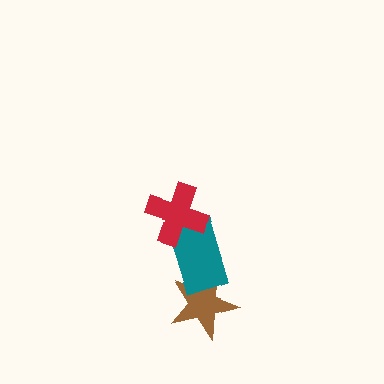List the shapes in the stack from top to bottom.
From top to bottom: the red cross, the teal rectangle, the brown star.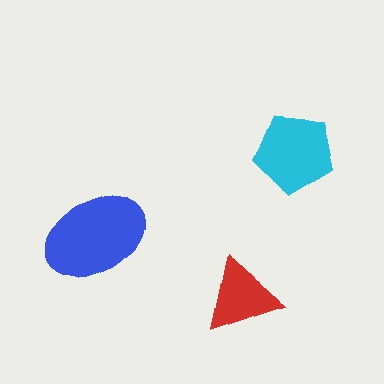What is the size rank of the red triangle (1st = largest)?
3rd.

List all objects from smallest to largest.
The red triangle, the cyan pentagon, the blue ellipse.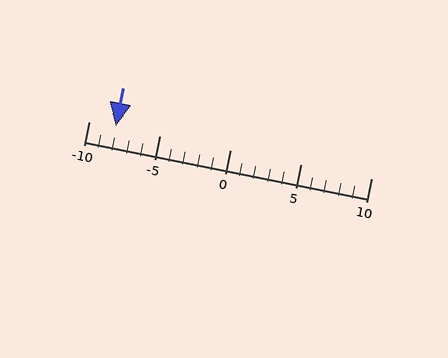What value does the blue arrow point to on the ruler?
The blue arrow points to approximately -8.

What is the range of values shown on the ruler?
The ruler shows values from -10 to 10.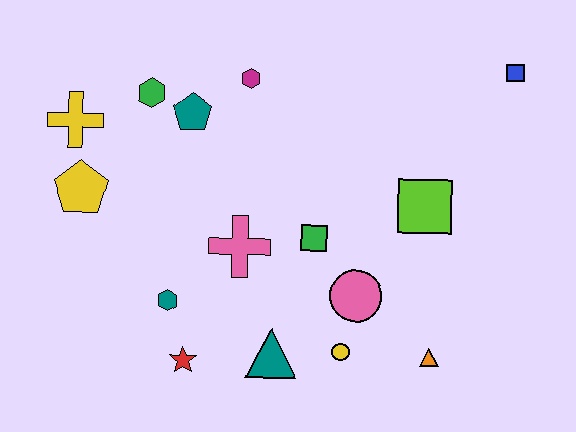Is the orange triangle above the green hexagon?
No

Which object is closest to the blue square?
The lime square is closest to the blue square.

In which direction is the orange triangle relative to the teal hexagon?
The orange triangle is to the right of the teal hexagon.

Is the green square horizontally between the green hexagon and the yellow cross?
No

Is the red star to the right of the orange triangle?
No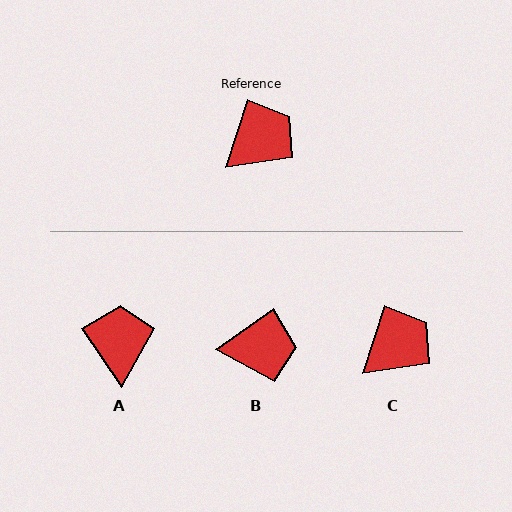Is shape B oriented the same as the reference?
No, it is off by about 37 degrees.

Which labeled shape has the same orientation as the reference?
C.